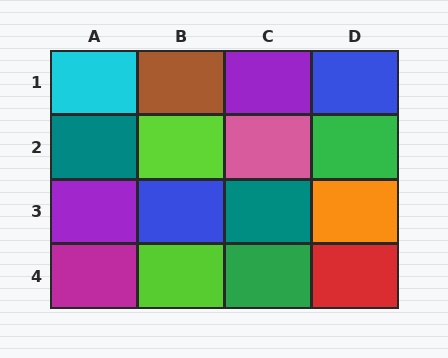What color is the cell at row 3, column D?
Orange.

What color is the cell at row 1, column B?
Brown.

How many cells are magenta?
1 cell is magenta.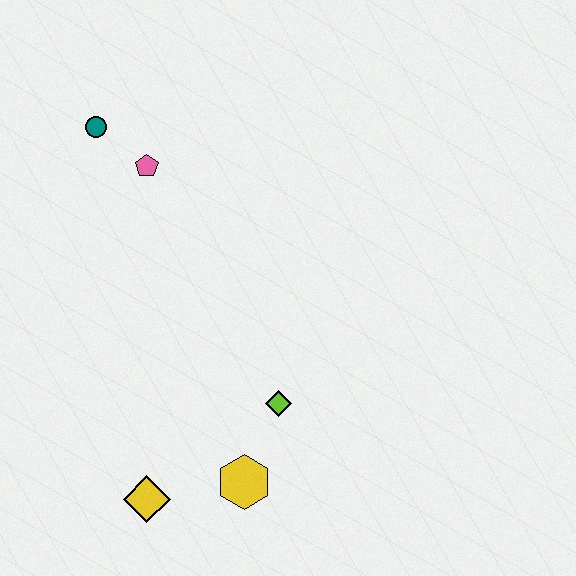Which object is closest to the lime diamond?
The yellow hexagon is closest to the lime diamond.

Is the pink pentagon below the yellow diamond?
No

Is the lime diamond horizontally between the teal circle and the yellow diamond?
No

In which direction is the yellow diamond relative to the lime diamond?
The yellow diamond is to the left of the lime diamond.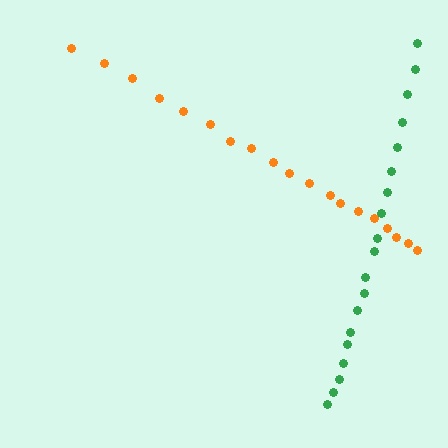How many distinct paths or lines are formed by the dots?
There are 2 distinct paths.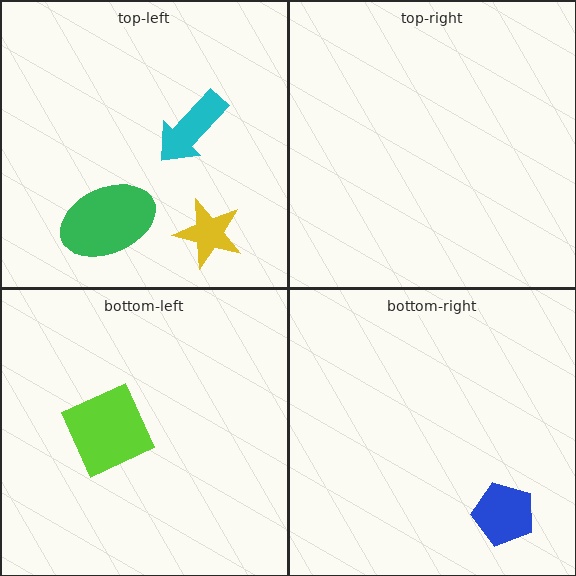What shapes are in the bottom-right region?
The blue pentagon.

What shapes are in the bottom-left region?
The lime diamond.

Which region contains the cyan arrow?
The top-left region.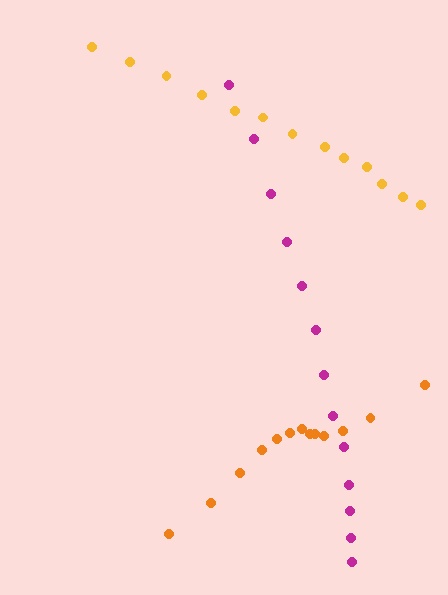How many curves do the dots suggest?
There are 3 distinct paths.